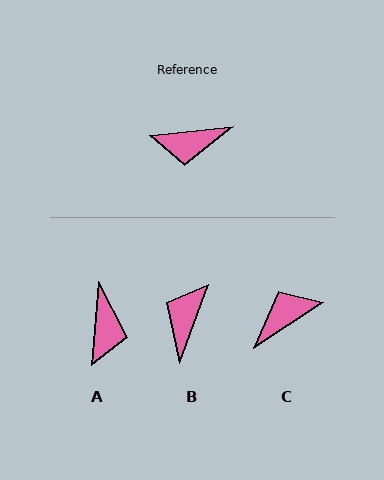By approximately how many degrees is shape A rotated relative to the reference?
Approximately 79 degrees counter-clockwise.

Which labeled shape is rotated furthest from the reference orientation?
C, about 153 degrees away.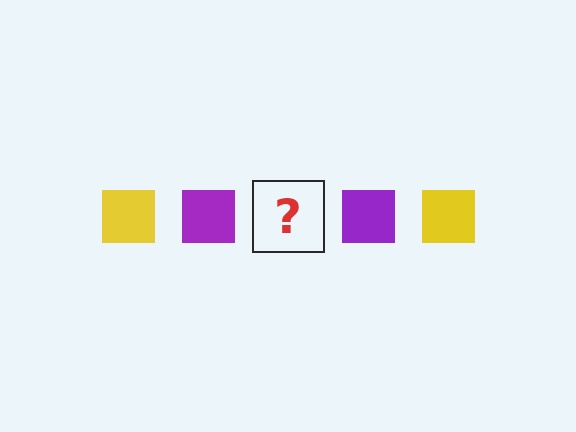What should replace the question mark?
The question mark should be replaced with a yellow square.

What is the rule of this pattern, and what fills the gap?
The rule is that the pattern cycles through yellow, purple squares. The gap should be filled with a yellow square.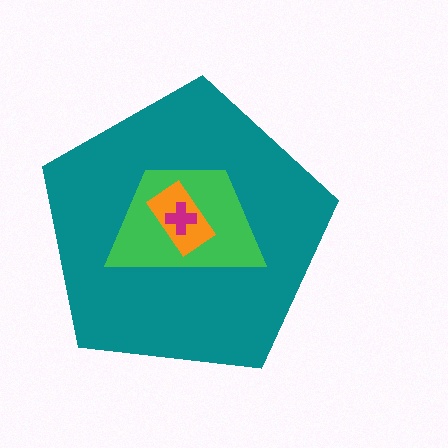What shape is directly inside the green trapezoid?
The orange rectangle.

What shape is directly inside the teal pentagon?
The green trapezoid.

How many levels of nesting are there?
4.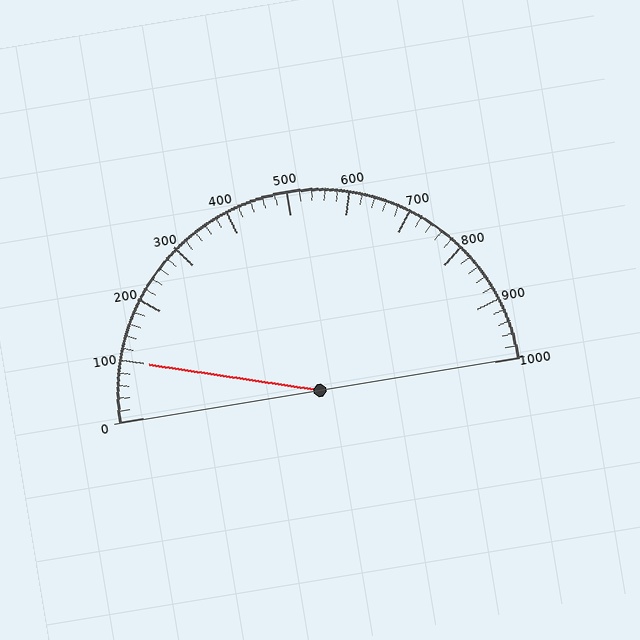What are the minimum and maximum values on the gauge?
The gauge ranges from 0 to 1000.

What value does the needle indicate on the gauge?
The needle indicates approximately 100.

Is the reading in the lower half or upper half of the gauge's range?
The reading is in the lower half of the range (0 to 1000).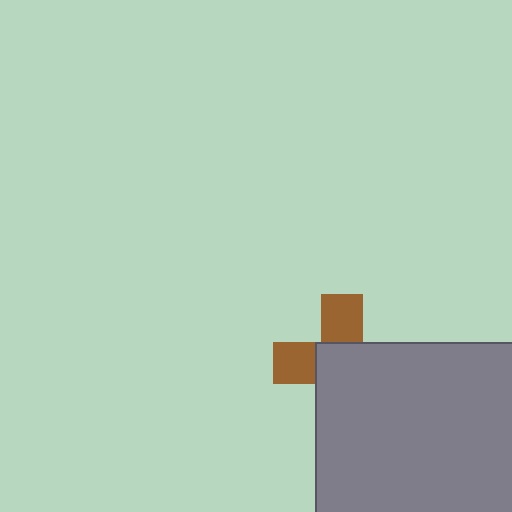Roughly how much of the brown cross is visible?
A small part of it is visible (roughly 38%).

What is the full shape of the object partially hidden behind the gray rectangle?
The partially hidden object is a brown cross.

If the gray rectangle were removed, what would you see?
You would see the complete brown cross.